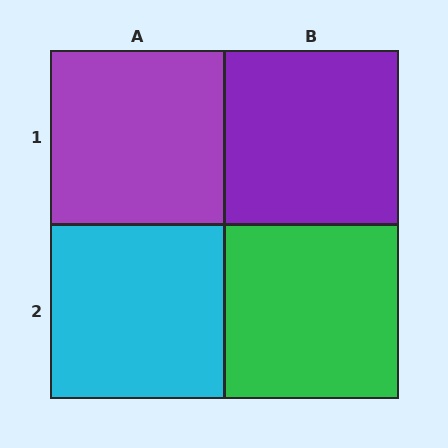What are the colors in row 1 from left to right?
Purple, purple.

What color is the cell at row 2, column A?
Cyan.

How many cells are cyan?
1 cell is cyan.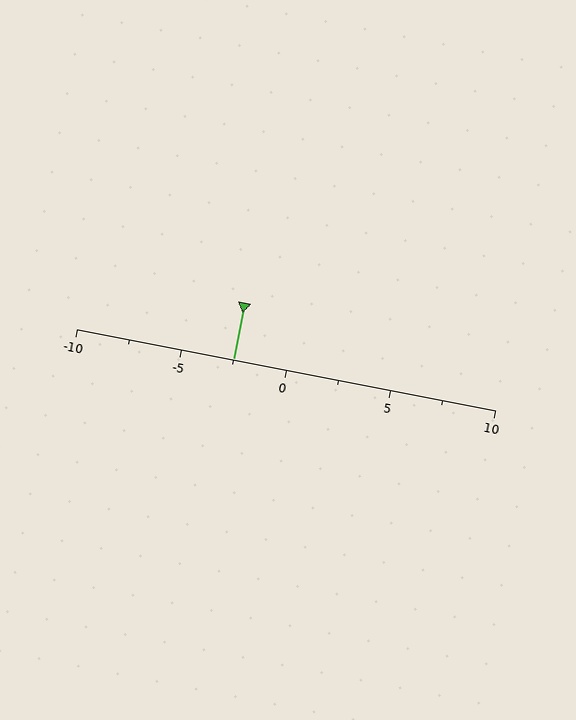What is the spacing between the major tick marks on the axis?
The major ticks are spaced 5 apart.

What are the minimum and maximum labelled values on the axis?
The axis runs from -10 to 10.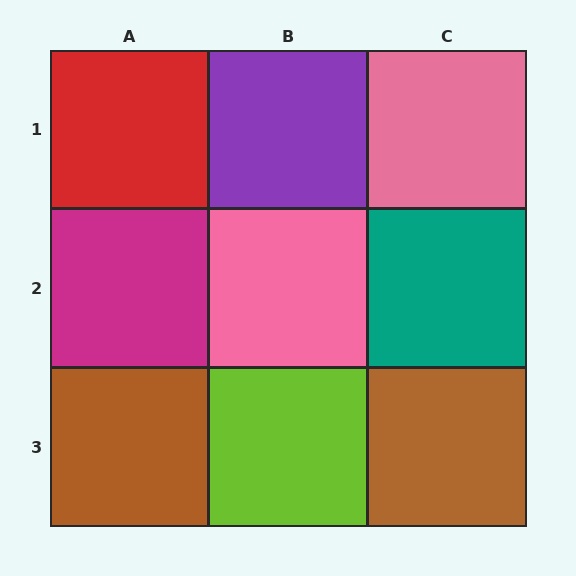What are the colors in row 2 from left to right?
Magenta, pink, teal.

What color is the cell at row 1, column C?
Pink.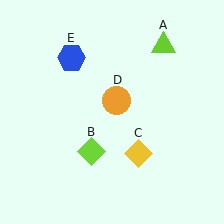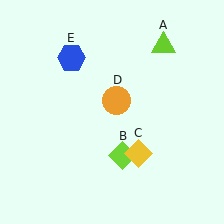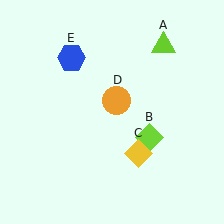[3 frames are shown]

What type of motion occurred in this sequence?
The lime diamond (object B) rotated counterclockwise around the center of the scene.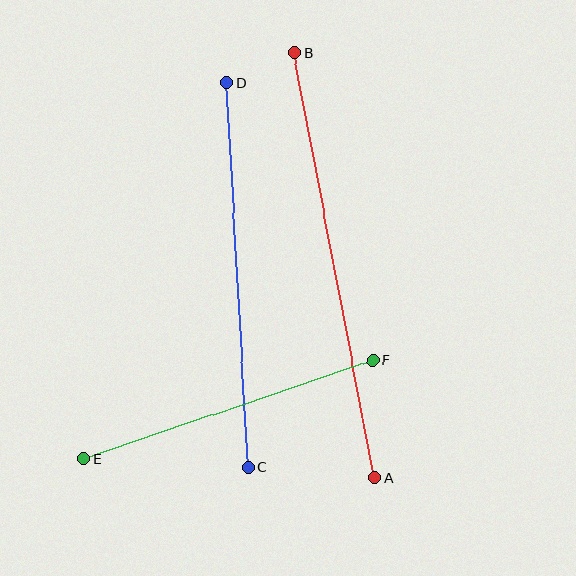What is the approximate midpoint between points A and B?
The midpoint is at approximately (334, 265) pixels.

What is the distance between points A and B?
The distance is approximately 432 pixels.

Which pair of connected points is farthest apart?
Points A and B are farthest apart.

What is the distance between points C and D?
The distance is approximately 385 pixels.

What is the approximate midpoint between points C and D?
The midpoint is at approximately (238, 275) pixels.